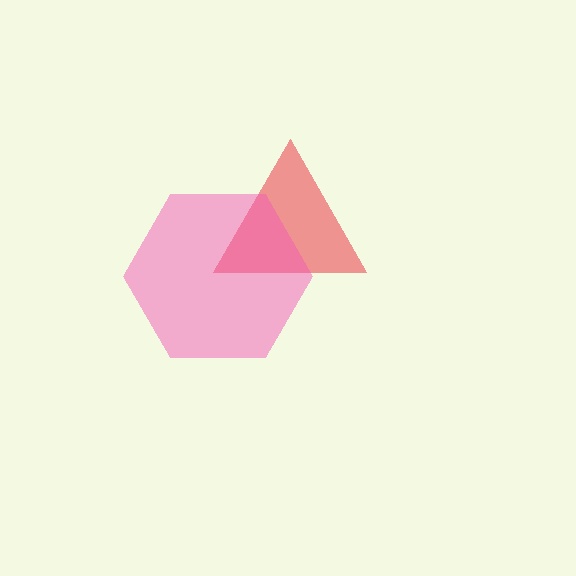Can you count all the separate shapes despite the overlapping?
Yes, there are 2 separate shapes.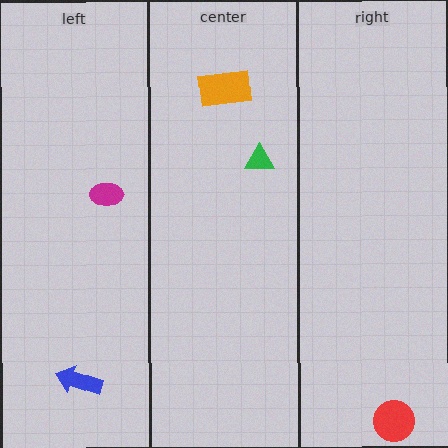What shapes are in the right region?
The red circle.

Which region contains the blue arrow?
The left region.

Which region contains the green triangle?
The center region.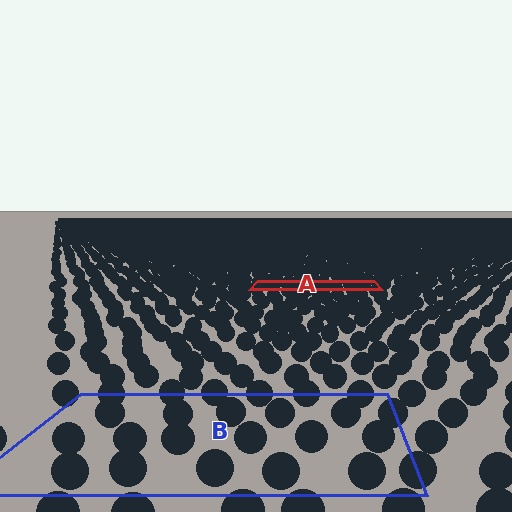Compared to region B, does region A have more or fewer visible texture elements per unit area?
Region A has more texture elements per unit area — they are packed more densely because it is farther away.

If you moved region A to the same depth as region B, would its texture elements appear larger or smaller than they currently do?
They would appear larger. At a closer depth, the same texture elements are projected at a bigger on-screen size.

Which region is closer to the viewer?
Region B is closer. The texture elements there are larger and more spread out.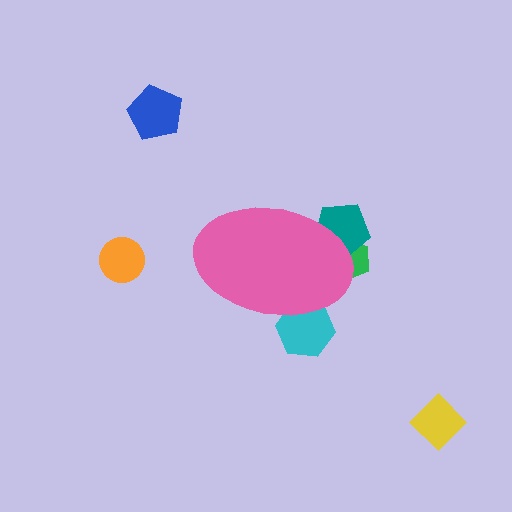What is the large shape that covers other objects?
A pink ellipse.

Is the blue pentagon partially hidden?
No, the blue pentagon is fully visible.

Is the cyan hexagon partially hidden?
Yes, the cyan hexagon is partially hidden behind the pink ellipse.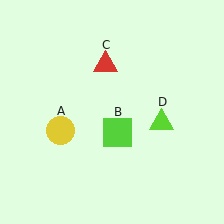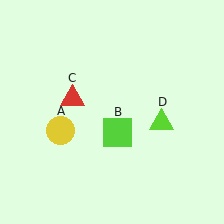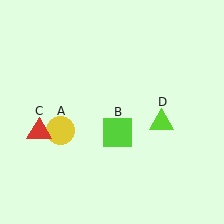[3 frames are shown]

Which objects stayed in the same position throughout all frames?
Yellow circle (object A) and lime square (object B) and lime triangle (object D) remained stationary.